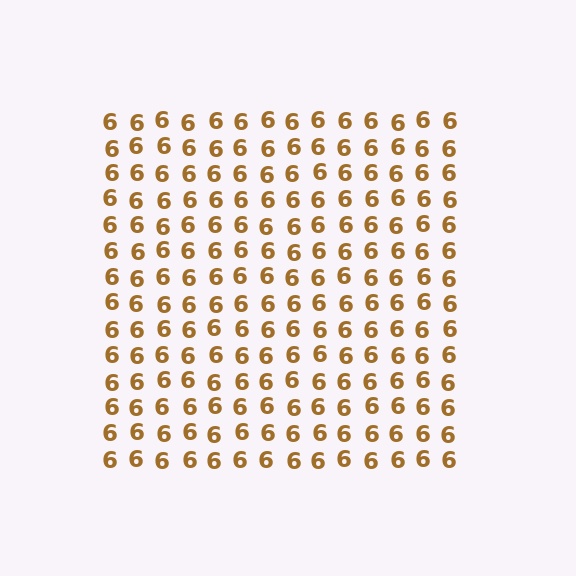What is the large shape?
The large shape is a square.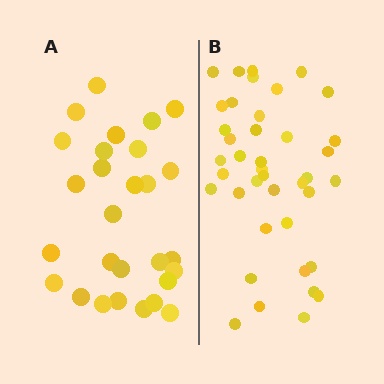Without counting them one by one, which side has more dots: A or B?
Region B (the right region) has more dots.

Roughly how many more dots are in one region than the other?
Region B has roughly 12 or so more dots than region A.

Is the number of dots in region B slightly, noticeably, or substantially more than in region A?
Region B has noticeably more, but not dramatically so. The ratio is roughly 1.4 to 1.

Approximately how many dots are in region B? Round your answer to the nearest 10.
About 40 dots.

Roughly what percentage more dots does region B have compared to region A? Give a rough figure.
About 45% more.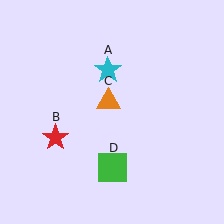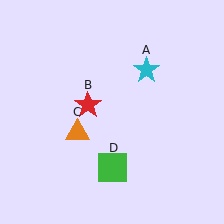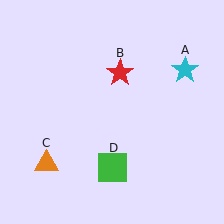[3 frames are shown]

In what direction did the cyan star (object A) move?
The cyan star (object A) moved right.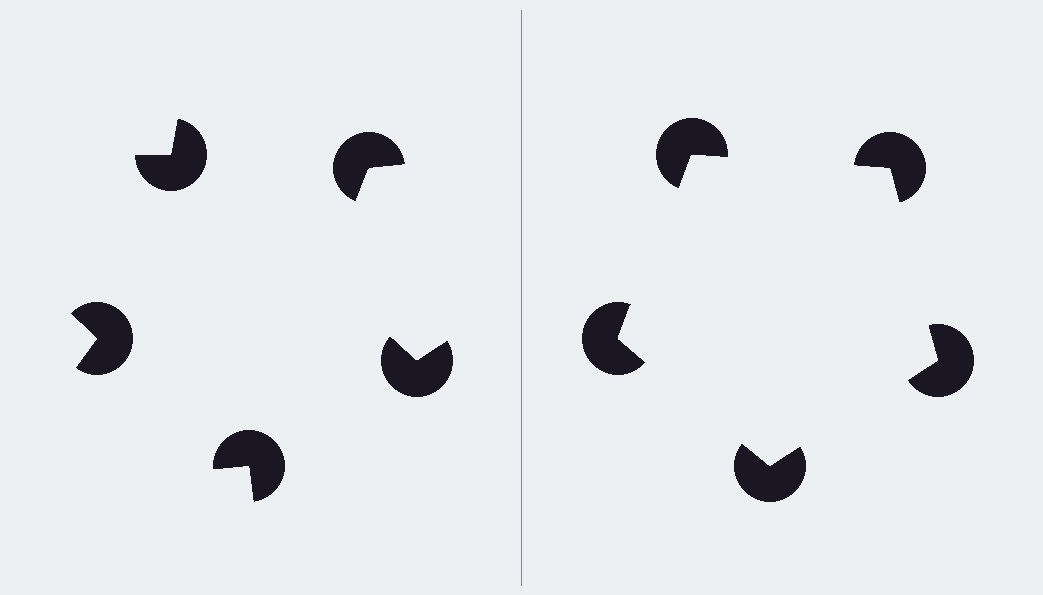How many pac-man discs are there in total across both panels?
10 — 5 on each side.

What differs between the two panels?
The pac-man discs are positioned identically on both sides; only the wedge orientations differ. On the right they align to a pentagon; on the left they are misaligned.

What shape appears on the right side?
An illusory pentagon.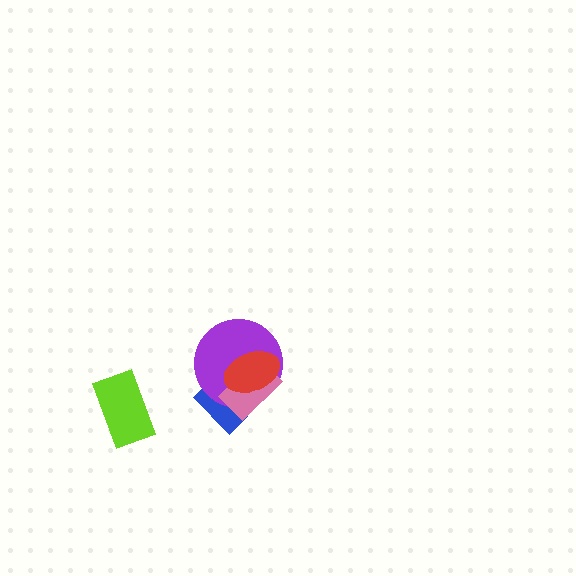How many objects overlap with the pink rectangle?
3 objects overlap with the pink rectangle.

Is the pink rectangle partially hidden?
Yes, it is partially covered by another shape.